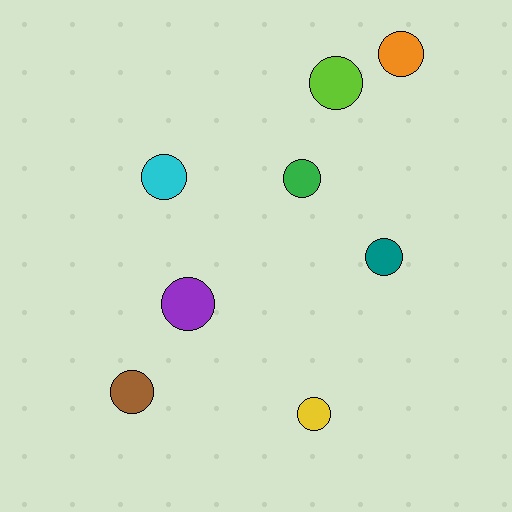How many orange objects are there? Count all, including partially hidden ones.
There is 1 orange object.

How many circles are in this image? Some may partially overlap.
There are 8 circles.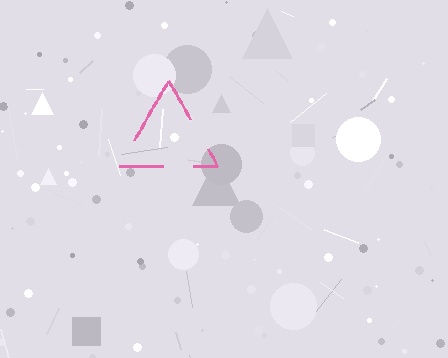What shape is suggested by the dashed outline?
The dashed outline suggests a triangle.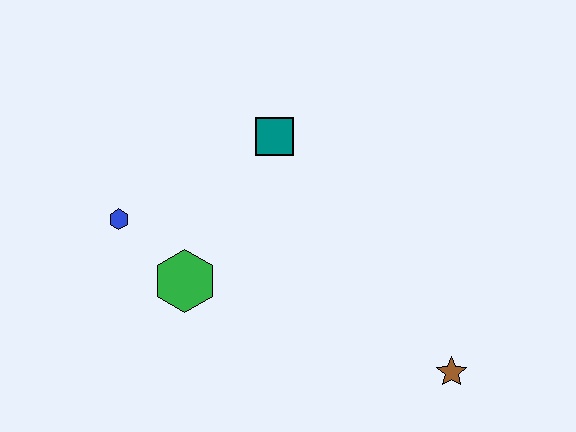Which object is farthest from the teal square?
The brown star is farthest from the teal square.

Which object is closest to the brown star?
The green hexagon is closest to the brown star.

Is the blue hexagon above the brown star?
Yes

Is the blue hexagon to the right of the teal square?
No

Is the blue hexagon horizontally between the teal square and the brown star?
No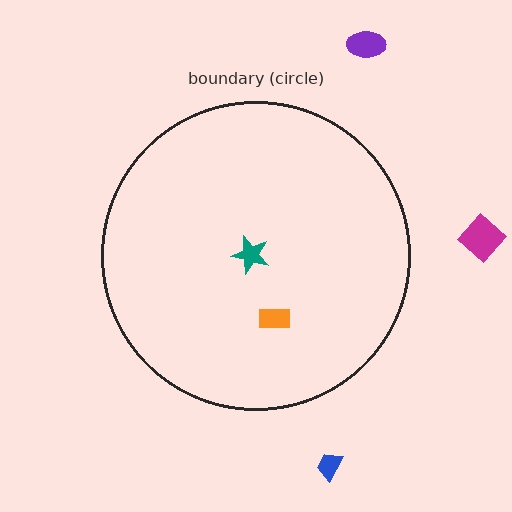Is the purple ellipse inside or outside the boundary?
Outside.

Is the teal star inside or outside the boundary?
Inside.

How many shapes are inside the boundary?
2 inside, 3 outside.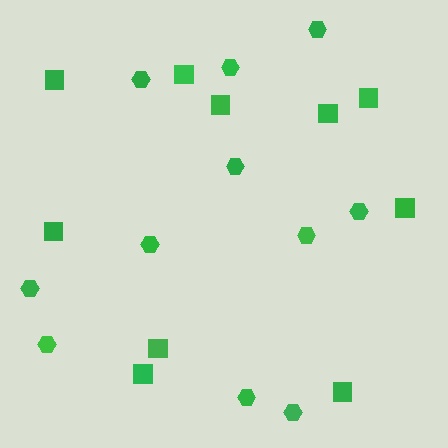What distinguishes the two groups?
There are 2 groups: one group of hexagons (11) and one group of squares (10).